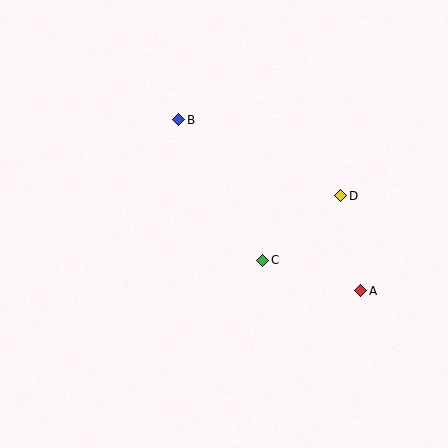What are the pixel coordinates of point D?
Point D is at (341, 196).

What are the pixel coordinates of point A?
Point A is at (361, 291).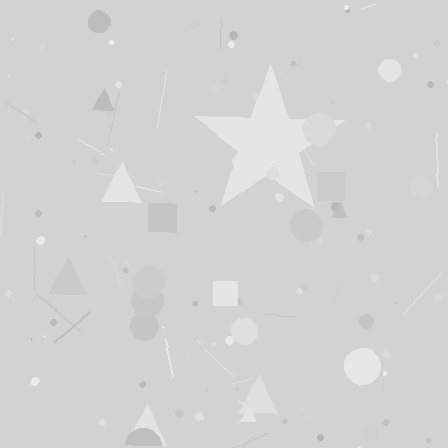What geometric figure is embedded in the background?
A star is embedded in the background.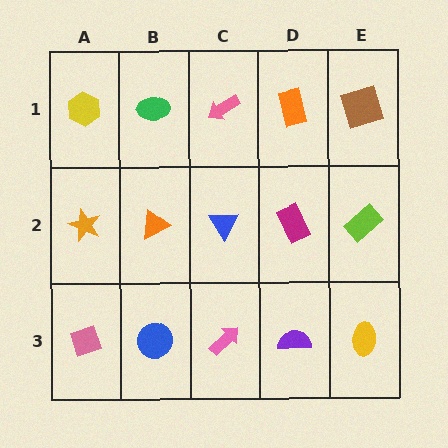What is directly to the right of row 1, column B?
A pink arrow.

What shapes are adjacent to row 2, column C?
A pink arrow (row 1, column C), a pink arrow (row 3, column C), an orange triangle (row 2, column B), a magenta rectangle (row 2, column D).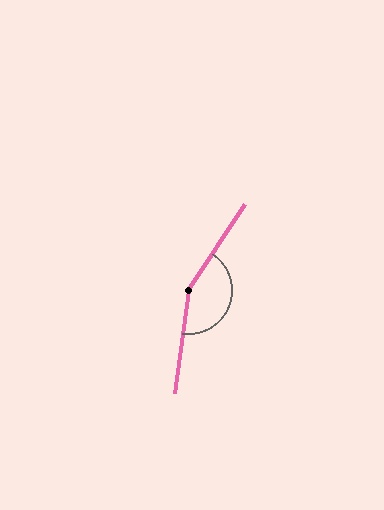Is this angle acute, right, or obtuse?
It is obtuse.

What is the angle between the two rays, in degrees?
Approximately 154 degrees.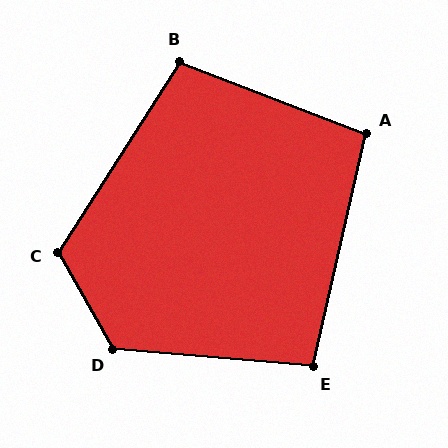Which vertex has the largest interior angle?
D, at approximately 124 degrees.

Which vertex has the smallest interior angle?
E, at approximately 98 degrees.